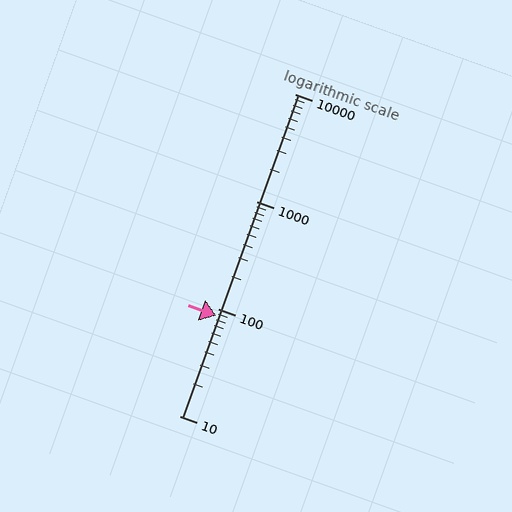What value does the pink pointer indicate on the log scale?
The pointer indicates approximately 86.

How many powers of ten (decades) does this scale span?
The scale spans 3 decades, from 10 to 10000.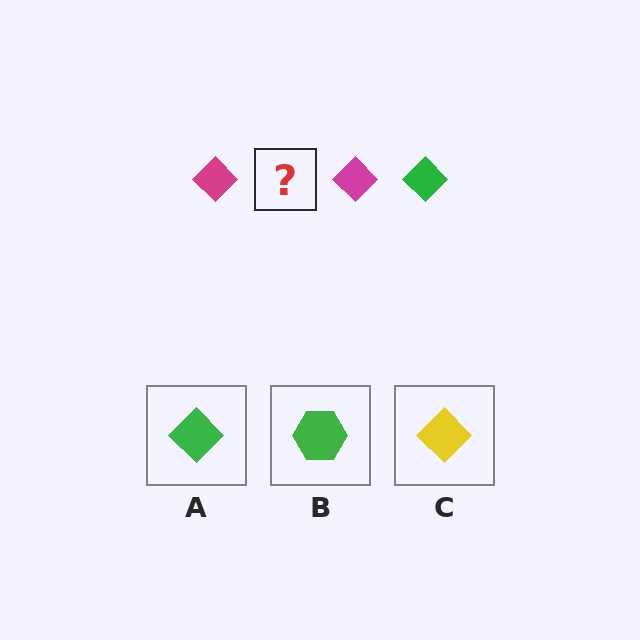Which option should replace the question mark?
Option A.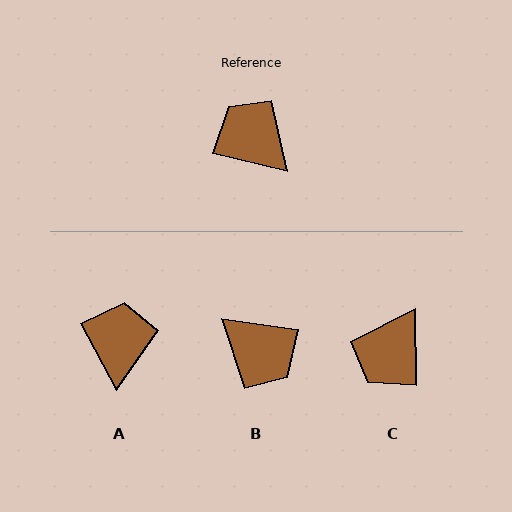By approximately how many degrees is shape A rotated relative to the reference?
Approximately 47 degrees clockwise.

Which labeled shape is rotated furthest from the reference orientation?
B, about 174 degrees away.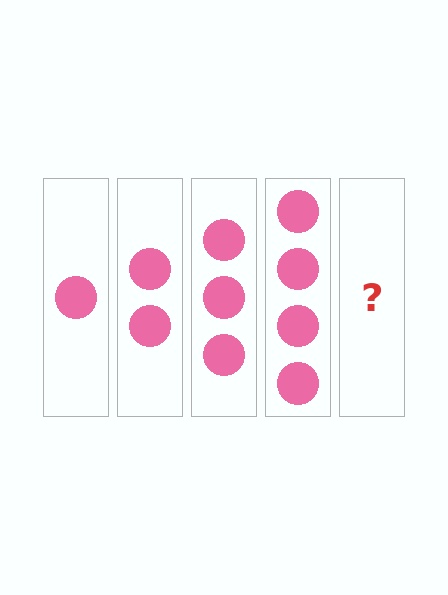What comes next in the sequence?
The next element should be 5 circles.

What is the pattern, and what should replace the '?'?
The pattern is that each step adds one more circle. The '?' should be 5 circles.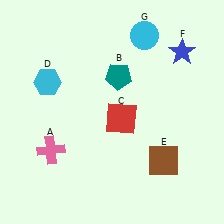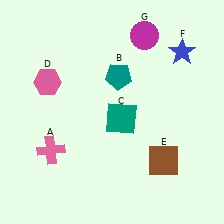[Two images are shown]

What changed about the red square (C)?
In Image 1, C is red. In Image 2, it changed to teal.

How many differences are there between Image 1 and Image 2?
There are 3 differences between the two images.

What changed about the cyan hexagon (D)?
In Image 1, D is cyan. In Image 2, it changed to pink.